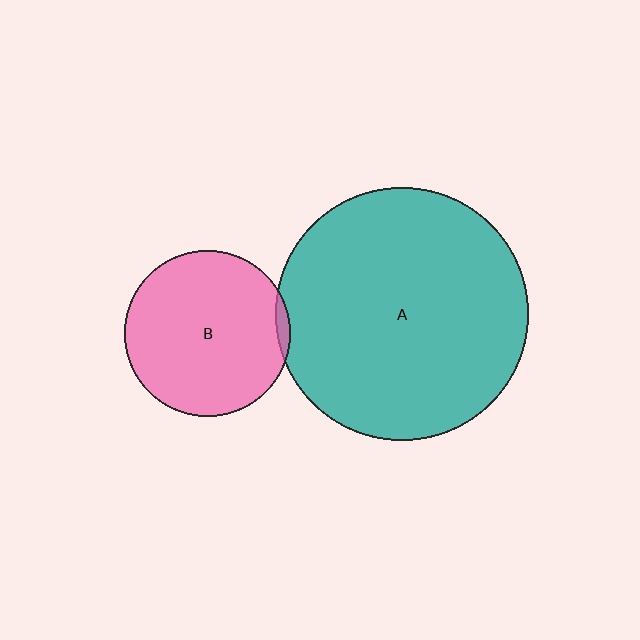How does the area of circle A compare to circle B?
Approximately 2.3 times.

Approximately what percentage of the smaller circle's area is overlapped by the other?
Approximately 5%.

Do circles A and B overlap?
Yes.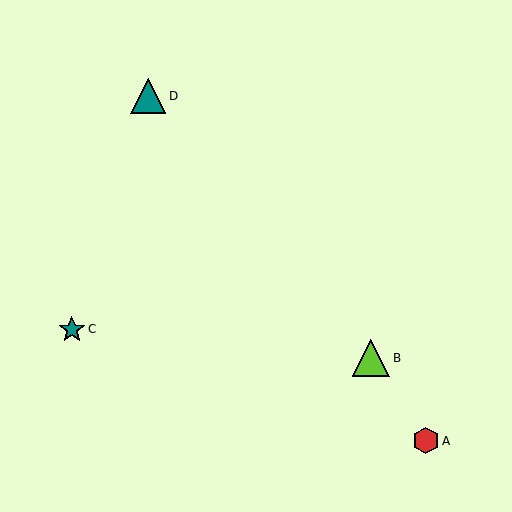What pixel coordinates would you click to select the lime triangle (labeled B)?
Click at (371, 358) to select the lime triangle B.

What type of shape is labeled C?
Shape C is a teal star.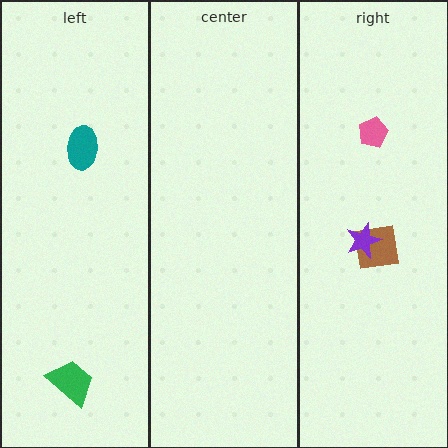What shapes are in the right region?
The brown square, the purple star, the pink pentagon.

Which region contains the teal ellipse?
The left region.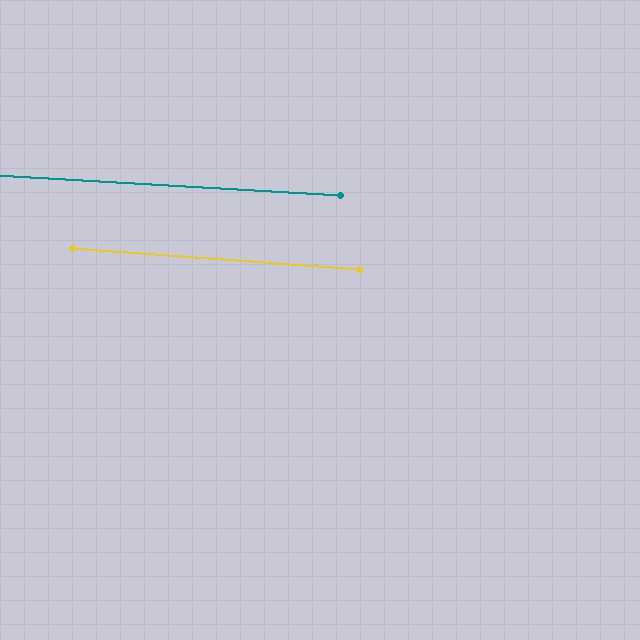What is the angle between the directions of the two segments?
Approximately 1 degree.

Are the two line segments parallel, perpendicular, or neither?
Parallel — their directions differ by only 0.9°.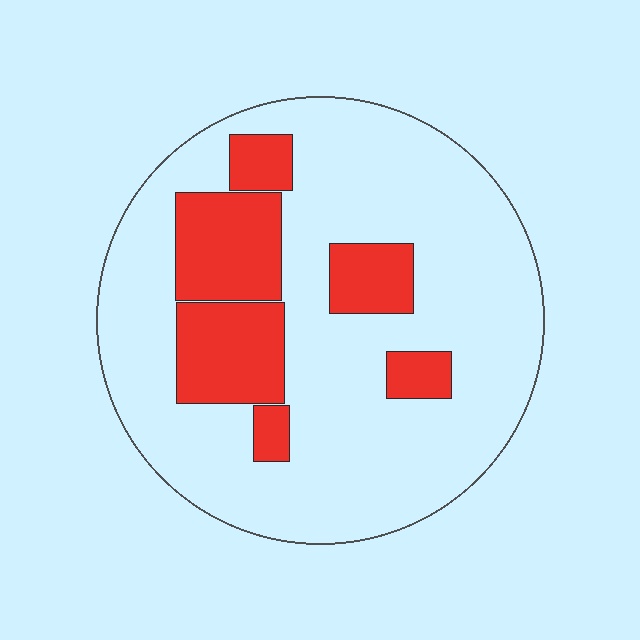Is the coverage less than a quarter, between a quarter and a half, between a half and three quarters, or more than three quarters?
Less than a quarter.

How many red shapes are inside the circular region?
6.